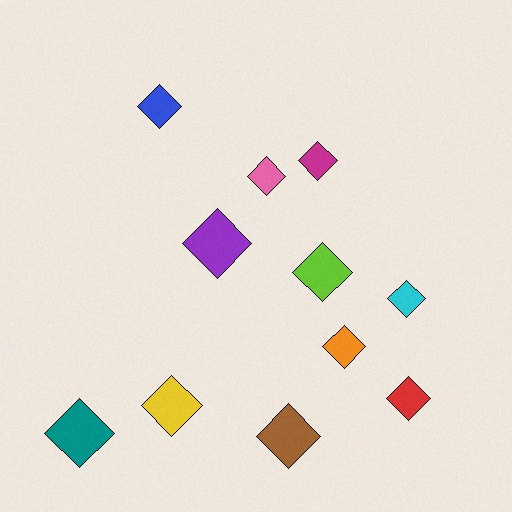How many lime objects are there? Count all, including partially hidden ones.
There is 1 lime object.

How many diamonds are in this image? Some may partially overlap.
There are 11 diamonds.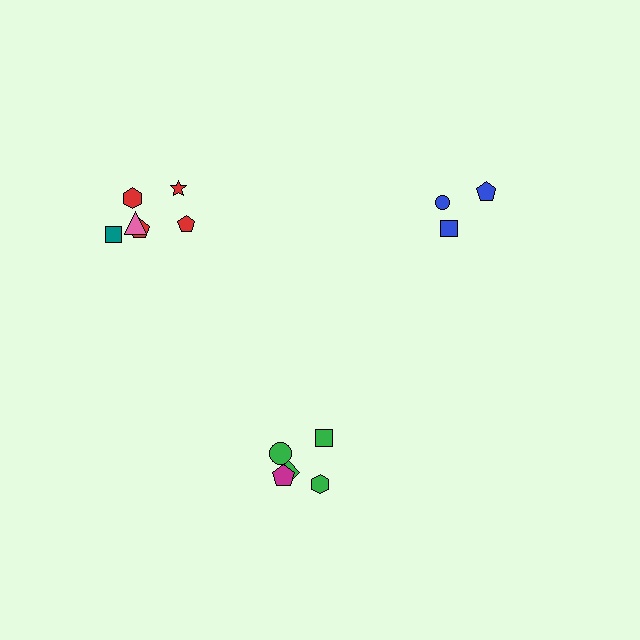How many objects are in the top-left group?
There are 6 objects.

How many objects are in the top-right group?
There are 3 objects.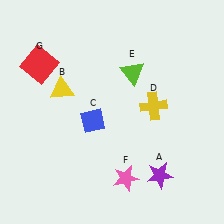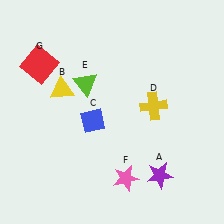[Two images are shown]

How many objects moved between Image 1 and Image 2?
1 object moved between the two images.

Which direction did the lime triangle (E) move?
The lime triangle (E) moved left.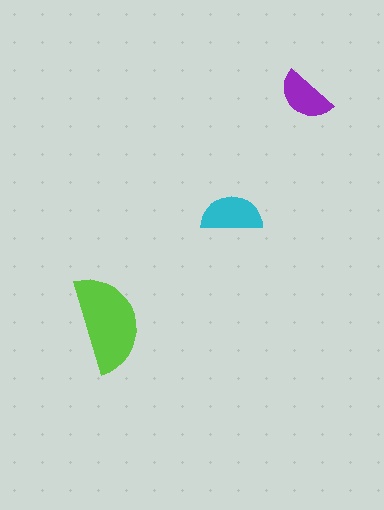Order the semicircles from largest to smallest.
the lime one, the cyan one, the purple one.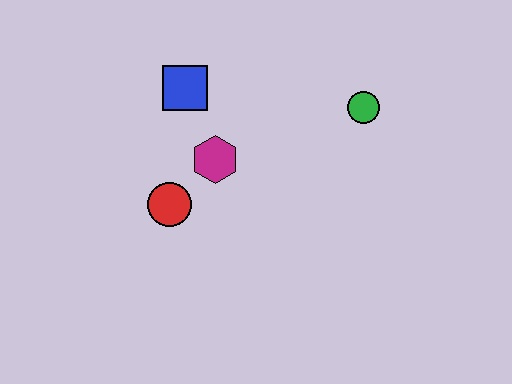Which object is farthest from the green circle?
The red circle is farthest from the green circle.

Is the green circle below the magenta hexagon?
No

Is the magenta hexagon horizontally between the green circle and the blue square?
Yes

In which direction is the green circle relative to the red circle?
The green circle is to the right of the red circle.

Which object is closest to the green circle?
The magenta hexagon is closest to the green circle.